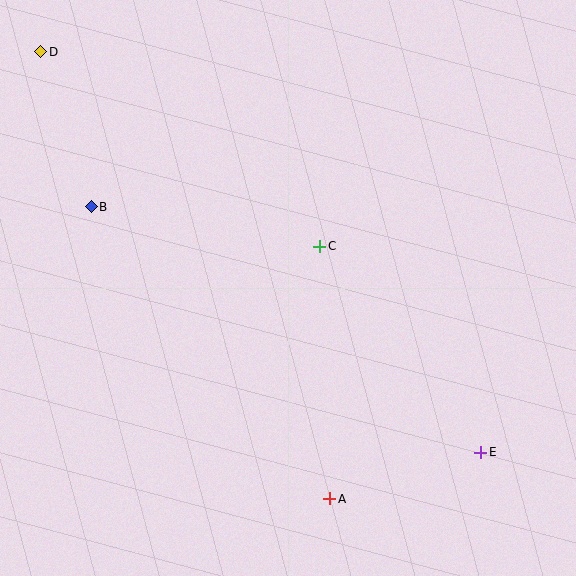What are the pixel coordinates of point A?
Point A is at (330, 499).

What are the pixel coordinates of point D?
Point D is at (41, 52).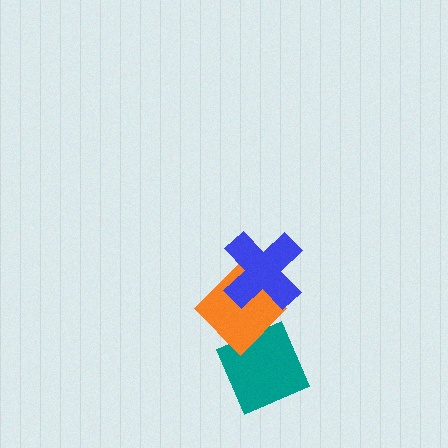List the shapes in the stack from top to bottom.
From top to bottom: the blue cross, the orange diamond, the teal diamond.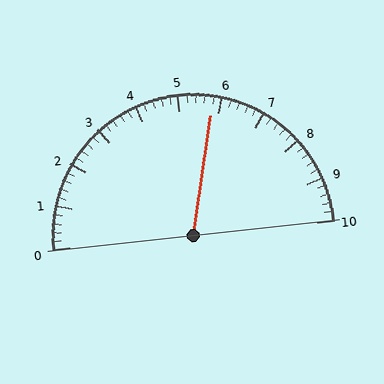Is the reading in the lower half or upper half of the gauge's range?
The reading is in the upper half of the range (0 to 10).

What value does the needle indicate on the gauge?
The needle indicates approximately 5.8.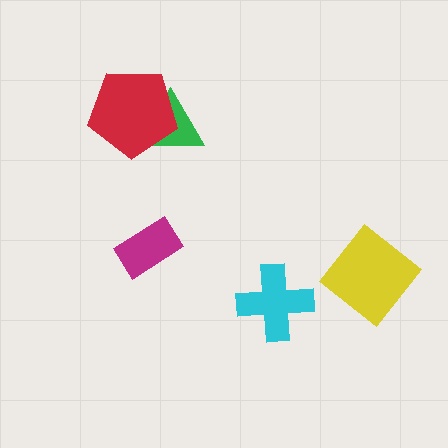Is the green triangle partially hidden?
Yes, it is partially covered by another shape.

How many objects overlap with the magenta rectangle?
0 objects overlap with the magenta rectangle.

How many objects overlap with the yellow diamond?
0 objects overlap with the yellow diamond.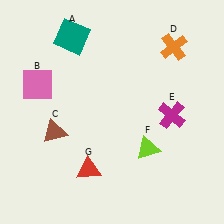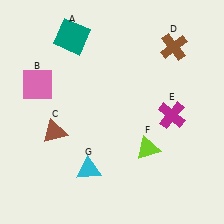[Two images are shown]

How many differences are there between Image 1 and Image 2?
There are 2 differences between the two images.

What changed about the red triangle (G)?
In Image 1, G is red. In Image 2, it changed to cyan.